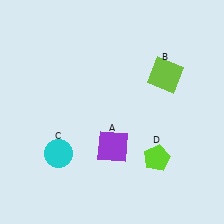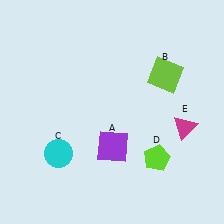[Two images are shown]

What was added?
A magenta triangle (E) was added in Image 2.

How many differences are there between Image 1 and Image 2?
There is 1 difference between the two images.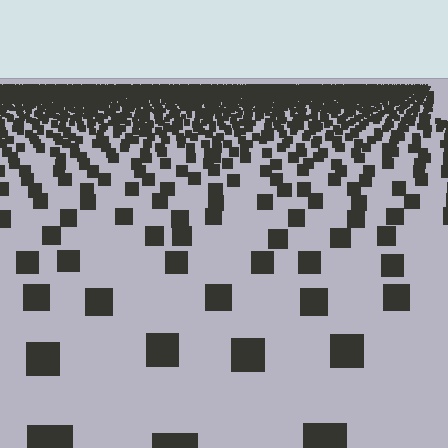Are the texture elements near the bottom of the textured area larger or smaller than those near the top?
Larger. Near the bottom, elements are closer to the viewer and appear at a bigger on-screen size.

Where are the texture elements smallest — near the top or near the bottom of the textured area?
Near the top.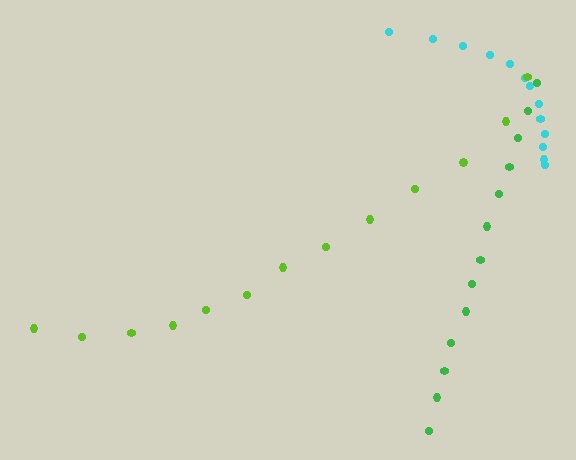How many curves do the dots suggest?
There are 3 distinct paths.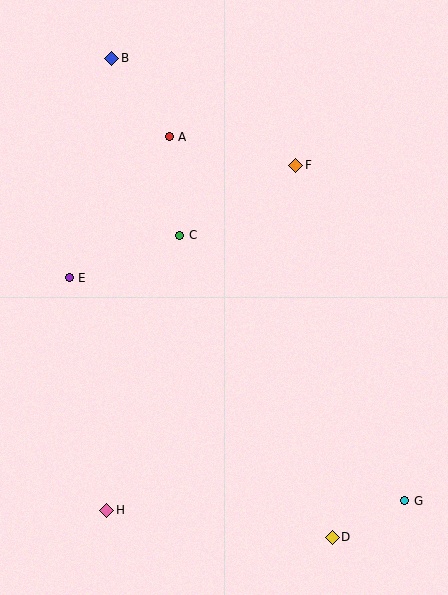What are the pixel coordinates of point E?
Point E is at (69, 278).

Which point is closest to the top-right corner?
Point F is closest to the top-right corner.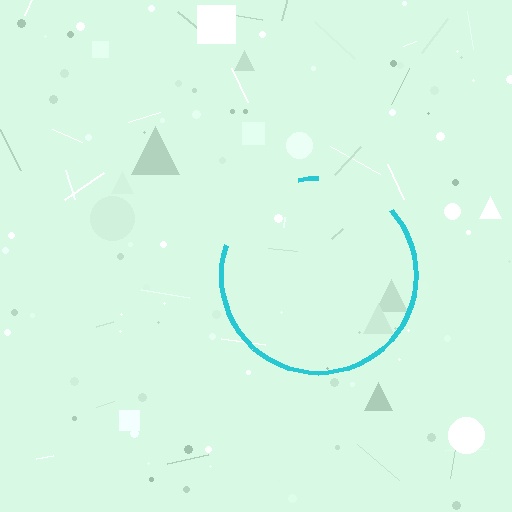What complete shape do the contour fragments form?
The contour fragments form a circle.